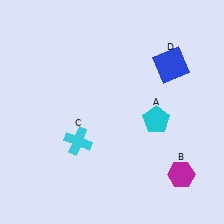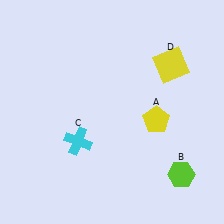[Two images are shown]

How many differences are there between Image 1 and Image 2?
There are 3 differences between the two images.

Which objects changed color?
A changed from cyan to yellow. B changed from magenta to lime. D changed from blue to yellow.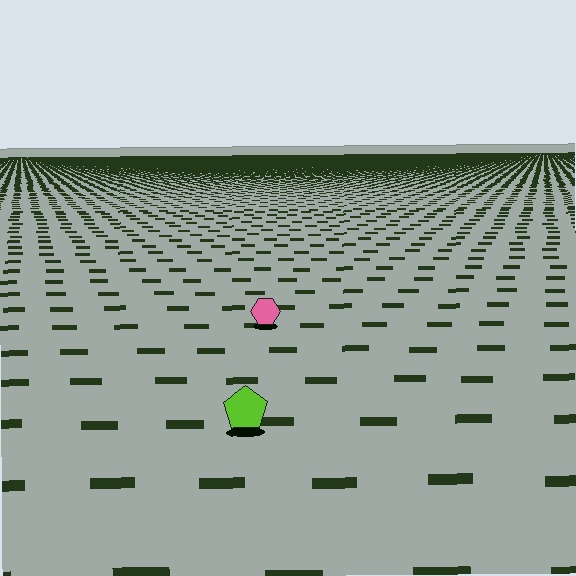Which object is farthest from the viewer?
The pink hexagon is farthest from the viewer. It appears smaller and the ground texture around it is denser.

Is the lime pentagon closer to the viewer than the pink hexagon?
Yes. The lime pentagon is closer — you can tell from the texture gradient: the ground texture is coarser near it.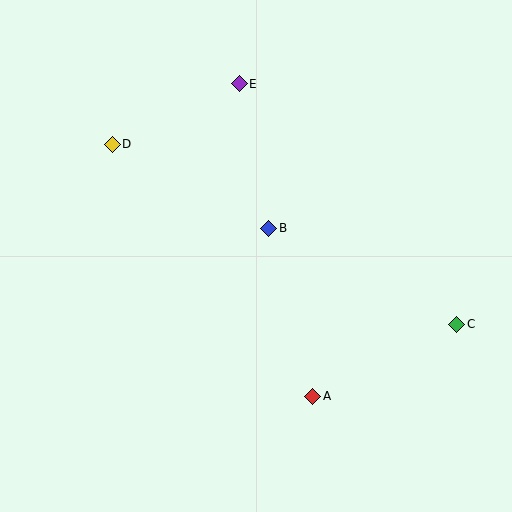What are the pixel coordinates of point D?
Point D is at (112, 144).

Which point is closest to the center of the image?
Point B at (269, 228) is closest to the center.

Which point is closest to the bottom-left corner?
Point A is closest to the bottom-left corner.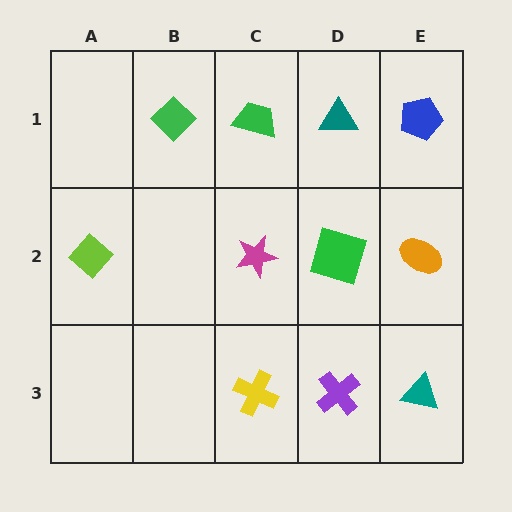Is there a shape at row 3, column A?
No, that cell is empty.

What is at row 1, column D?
A teal triangle.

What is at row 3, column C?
A yellow cross.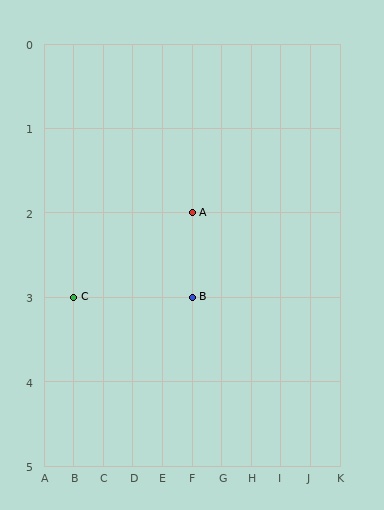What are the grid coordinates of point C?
Point C is at grid coordinates (B, 3).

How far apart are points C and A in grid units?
Points C and A are 4 columns and 1 row apart (about 4.1 grid units diagonally).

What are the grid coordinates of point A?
Point A is at grid coordinates (F, 2).